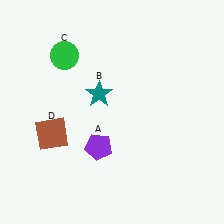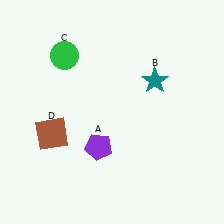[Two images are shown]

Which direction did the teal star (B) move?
The teal star (B) moved right.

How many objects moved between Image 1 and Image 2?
1 object moved between the two images.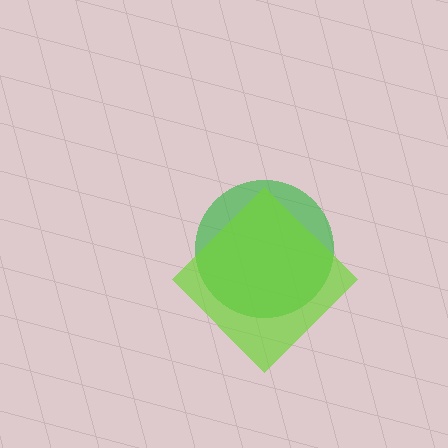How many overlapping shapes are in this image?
There are 2 overlapping shapes in the image.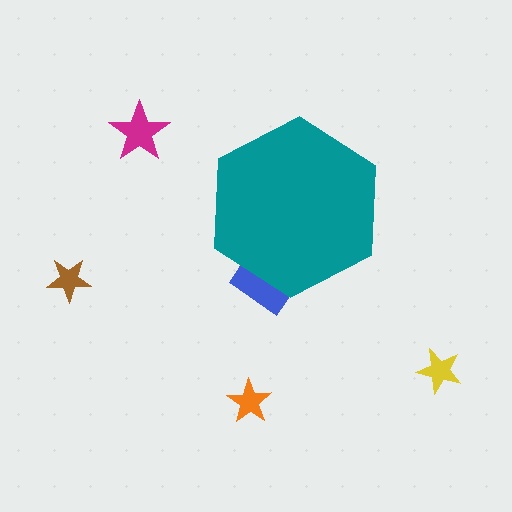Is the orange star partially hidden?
No, the orange star is fully visible.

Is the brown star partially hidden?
No, the brown star is fully visible.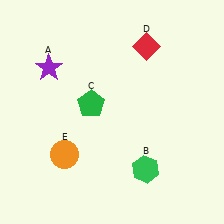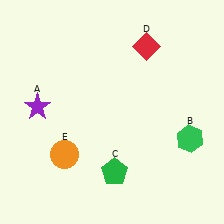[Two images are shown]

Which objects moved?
The objects that moved are: the purple star (A), the green hexagon (B), the green pentagon (C).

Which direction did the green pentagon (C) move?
The green pentagon (C) moved down.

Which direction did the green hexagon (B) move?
The green hexagon (B) moved right.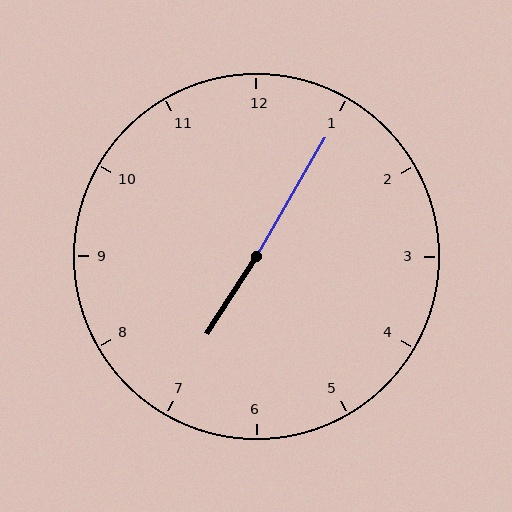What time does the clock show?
7:05.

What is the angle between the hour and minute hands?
Approximately 178 degrees.